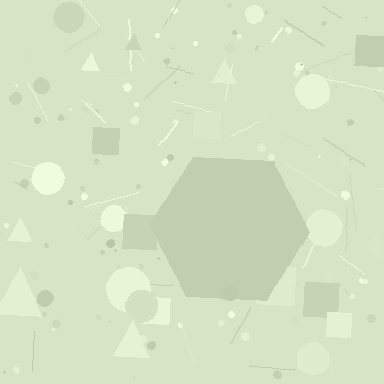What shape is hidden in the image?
A hexagon is hidden in the image.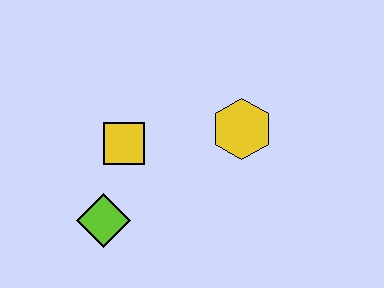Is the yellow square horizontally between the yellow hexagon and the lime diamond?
Yes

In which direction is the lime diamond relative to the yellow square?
The lime diamond is below the yellow square.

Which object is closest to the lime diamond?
The yellow square is closest to the lime diamond.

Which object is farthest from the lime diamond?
The yellow hexagon is farthest from the lime diamond.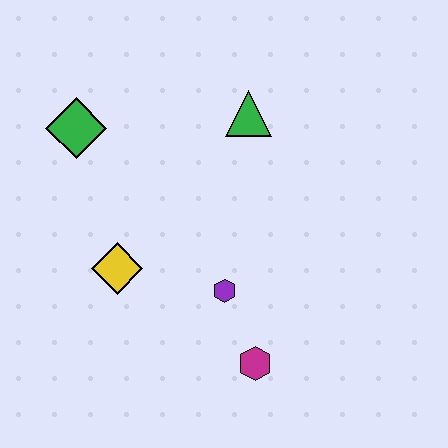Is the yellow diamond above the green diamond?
No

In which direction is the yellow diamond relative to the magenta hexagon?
The yellow diamond is to the left of the magenta hexagon.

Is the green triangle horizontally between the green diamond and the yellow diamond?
No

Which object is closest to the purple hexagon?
The magenta hexagon is closest to the purple hexagon.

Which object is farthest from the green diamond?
The magenta hexagon is farthest from the green diamond.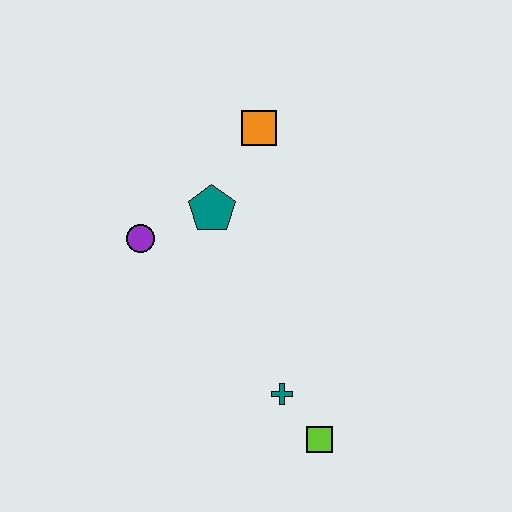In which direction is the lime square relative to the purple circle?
The lime square is below the purple circle.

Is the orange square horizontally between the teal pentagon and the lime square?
Yes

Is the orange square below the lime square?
No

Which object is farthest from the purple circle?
The lime square is farthest from the purple circle.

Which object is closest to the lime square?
The teal cross is closest to the lime square.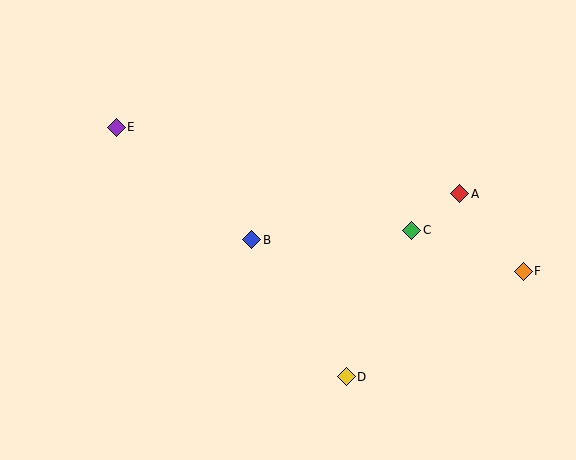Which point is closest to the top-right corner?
Point A is closest to the top-right corner.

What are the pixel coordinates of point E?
Point E is at (116, 128).